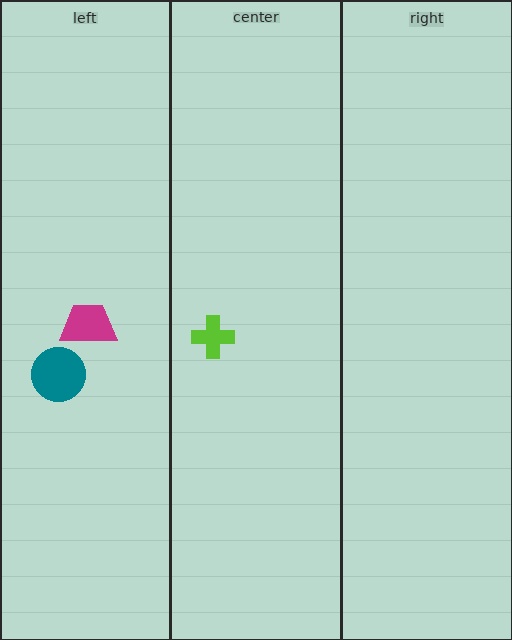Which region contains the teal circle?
The left region.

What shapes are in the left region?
The orange arrow, the magenta trapezoid, the teal circle.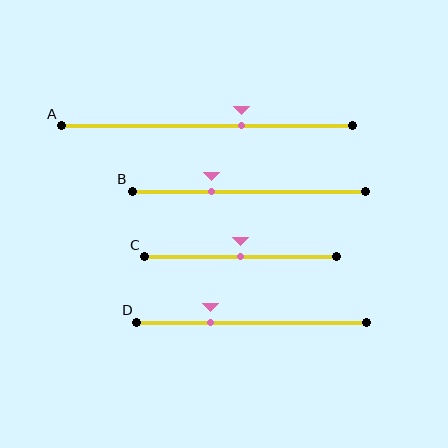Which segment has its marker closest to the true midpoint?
Segment C has its marker closest to the true midpoint.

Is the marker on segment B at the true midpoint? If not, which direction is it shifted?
No, the marker on segment B is shifted to the left by about 16% of the segment length.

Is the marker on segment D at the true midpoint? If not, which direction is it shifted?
No, the marker on segment D is shifted to the left by about 18% of the segment length.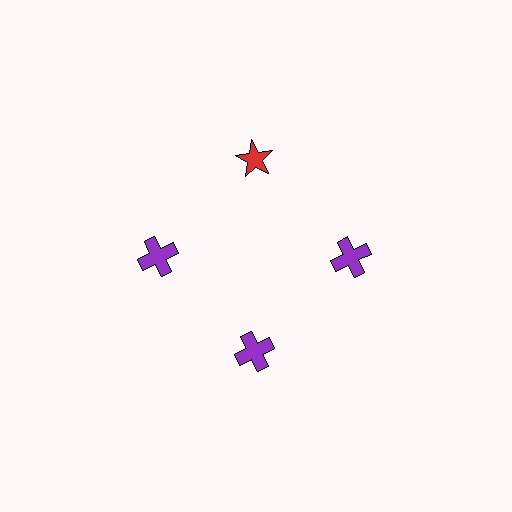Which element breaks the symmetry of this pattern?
The red star at roughly the 12 o'clock position breaks the symmetry. All other shapes are purple crosses.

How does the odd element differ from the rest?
It differs in both color (red instead of purple) and shape (star instead of cross).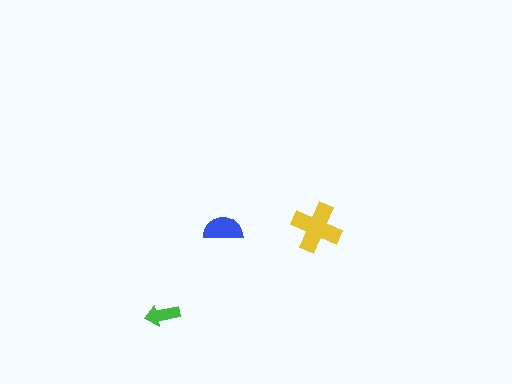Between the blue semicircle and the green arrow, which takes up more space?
The blue semicircle.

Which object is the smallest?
The green arrow.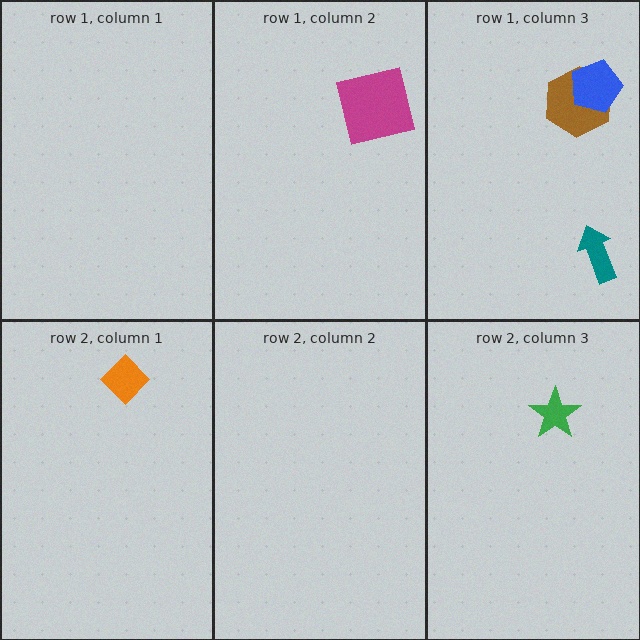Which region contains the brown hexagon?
The row 1, column 3 region.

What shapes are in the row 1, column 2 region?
The magenta square.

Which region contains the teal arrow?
The row 1, column 3 region.